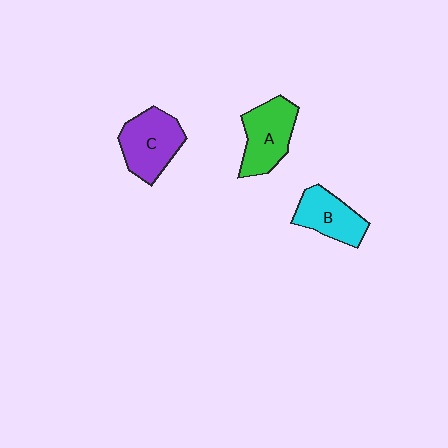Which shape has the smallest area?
Shape B (cyan).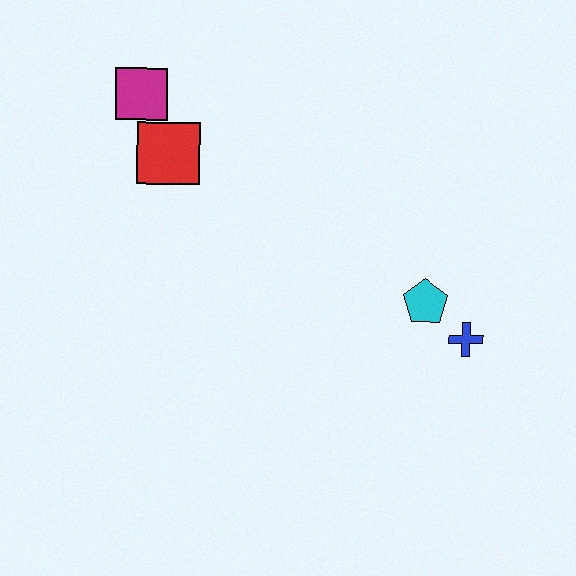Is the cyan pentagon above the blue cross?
Yes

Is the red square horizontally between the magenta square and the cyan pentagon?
Yes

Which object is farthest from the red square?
The blue cross is farthest from the red square.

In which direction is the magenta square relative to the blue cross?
The magenta square is to the left of the blue cross.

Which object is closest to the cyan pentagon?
The blue cross is closest to the cyan pentagon.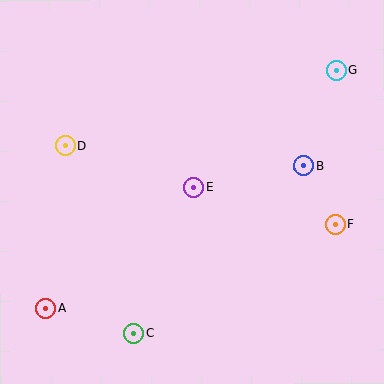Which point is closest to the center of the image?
Point E at (194, 187) is closest to the center.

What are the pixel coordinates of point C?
Point C is at (134, 334).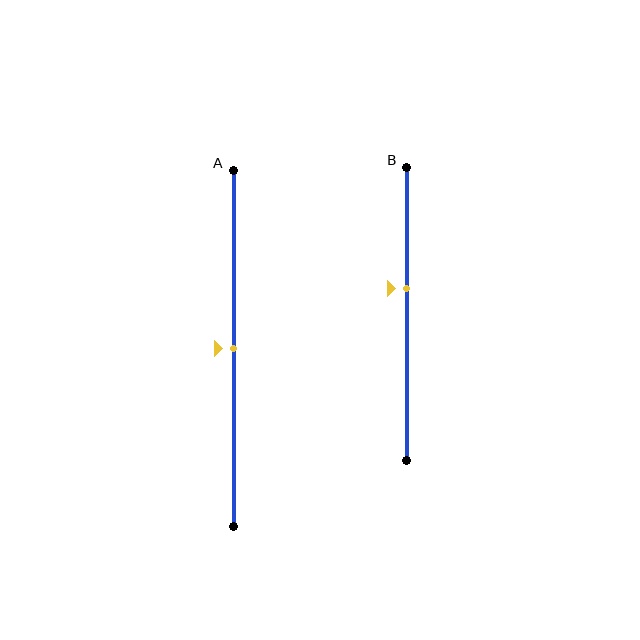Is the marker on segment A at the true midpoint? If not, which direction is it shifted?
Yes, the marker on segment A is at the true midpoint.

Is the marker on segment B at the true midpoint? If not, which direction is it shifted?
No, the marker on segment B is shifted upward by about 9% of the segment length.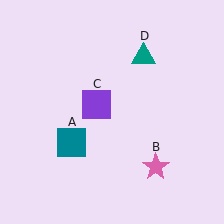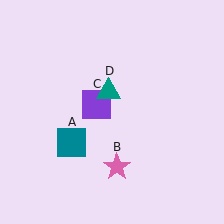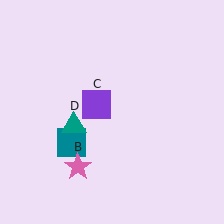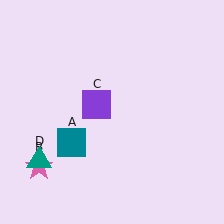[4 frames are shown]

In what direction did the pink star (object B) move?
The pink star (object B) moved left.